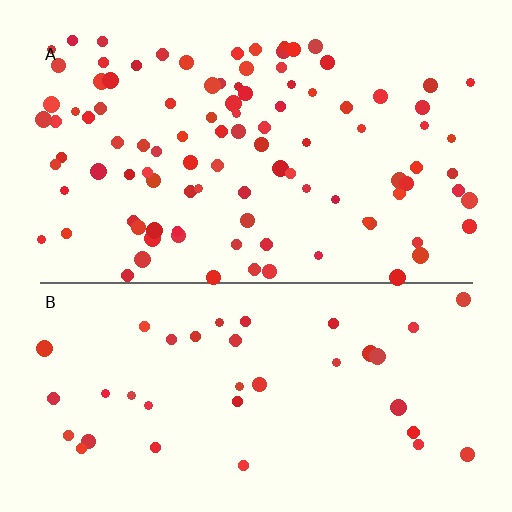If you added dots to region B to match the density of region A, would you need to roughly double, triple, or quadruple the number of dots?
Approximately triple.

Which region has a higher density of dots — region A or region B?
A (the top).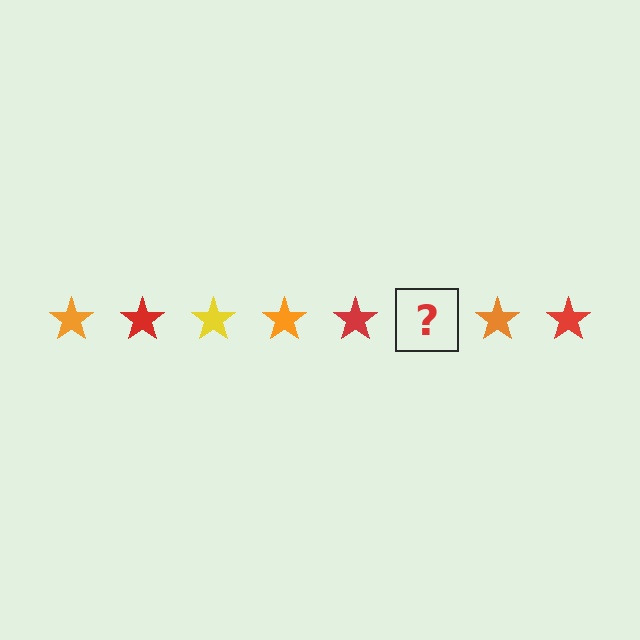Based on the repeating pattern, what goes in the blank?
The blank should be a yellow star.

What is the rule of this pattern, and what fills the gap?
The rule is that the pattern cycles through orange, red, yellow stars. The gap should be filled with a yellow star.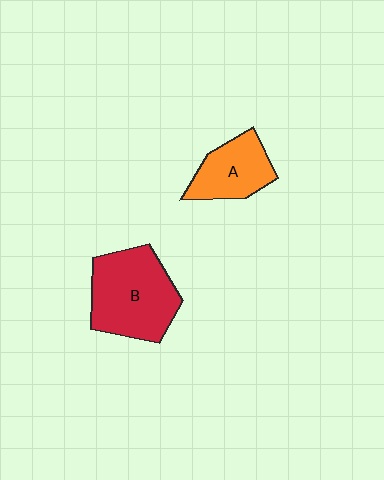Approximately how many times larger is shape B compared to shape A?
Approximately 1.6 times.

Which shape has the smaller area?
Shape A (orange).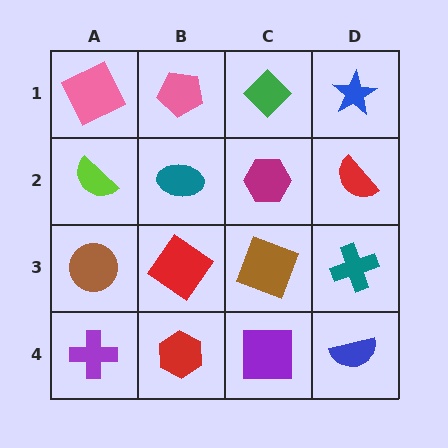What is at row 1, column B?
A pink pentagon.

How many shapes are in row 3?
4 shapes.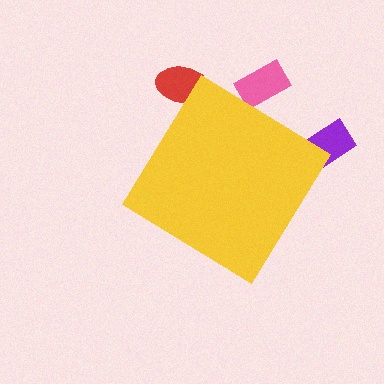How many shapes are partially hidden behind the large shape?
3 shapes are partially hidden.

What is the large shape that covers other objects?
A yellow diamond.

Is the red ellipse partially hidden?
Yes, the red ellipse is partially hidden behind the yellow diamond.